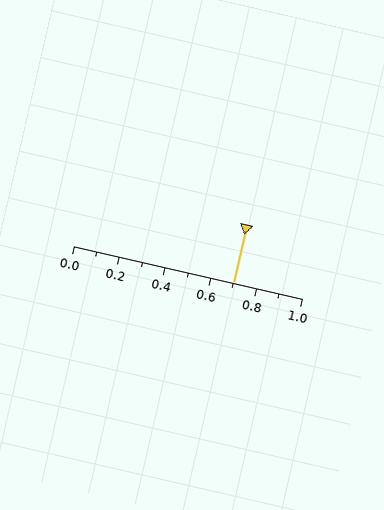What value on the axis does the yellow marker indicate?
The marker indicates approximately 0.7.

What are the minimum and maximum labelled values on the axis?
The axis runs from 0.0 to 1.0.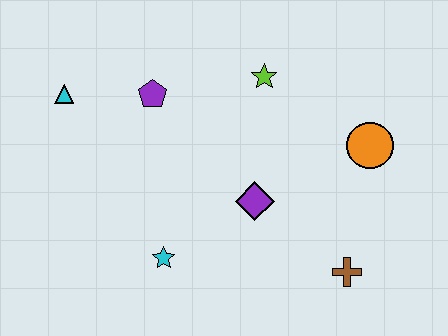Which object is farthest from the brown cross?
The cyan triangle is farthest from the brown cross.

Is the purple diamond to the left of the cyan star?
No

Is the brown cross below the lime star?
Yes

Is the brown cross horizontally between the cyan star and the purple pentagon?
No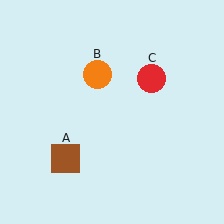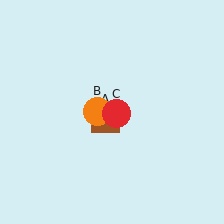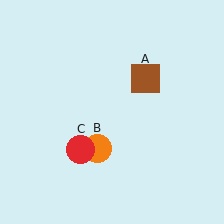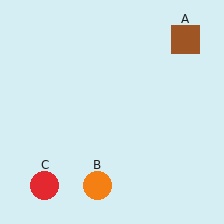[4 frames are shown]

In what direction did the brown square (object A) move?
The brown square (object A) moved up and to the right.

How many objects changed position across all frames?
3 objects changed position: brown square (object A), orange circle (object B), red circle (object C).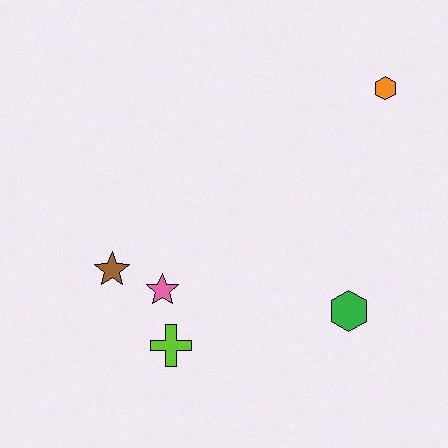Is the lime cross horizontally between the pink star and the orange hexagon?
Yes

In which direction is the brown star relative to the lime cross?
The brown star is above the lime cross.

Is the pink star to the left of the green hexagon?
Yes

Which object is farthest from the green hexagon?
The brown star is farthest from the green hexagon.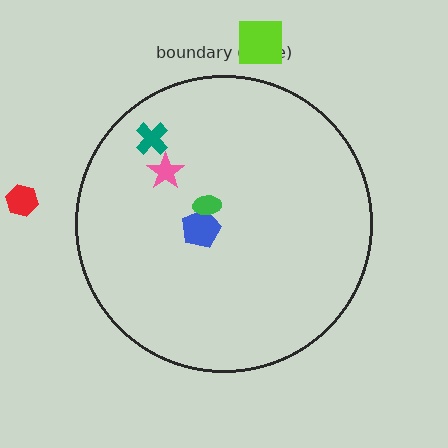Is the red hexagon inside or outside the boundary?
Outside.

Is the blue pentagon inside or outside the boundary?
Inside.